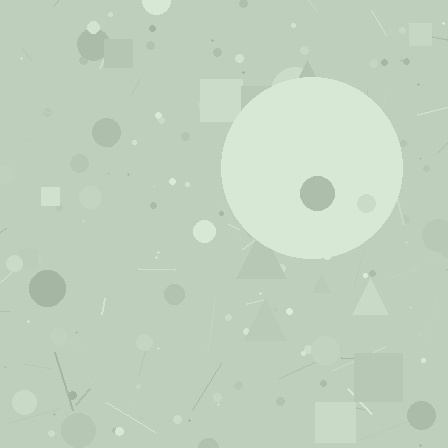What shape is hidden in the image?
A circle is hidden in the image.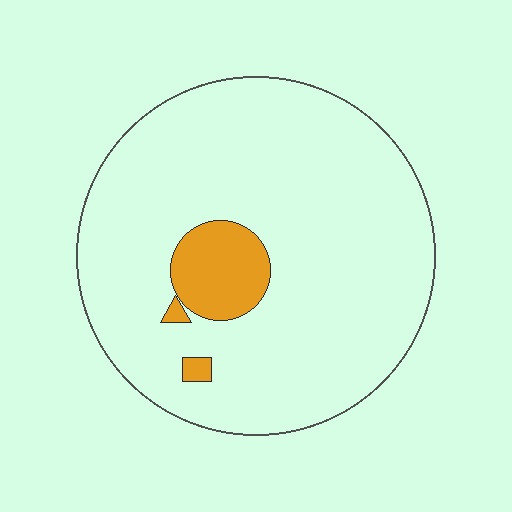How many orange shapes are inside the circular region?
3.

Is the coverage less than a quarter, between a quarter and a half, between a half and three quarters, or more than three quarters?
Less than a quarter.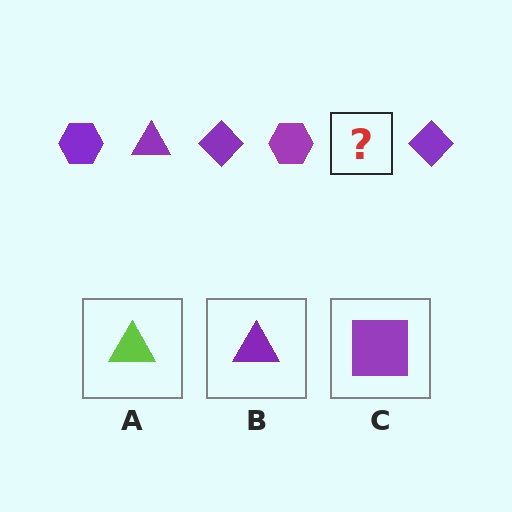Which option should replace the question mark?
Option B.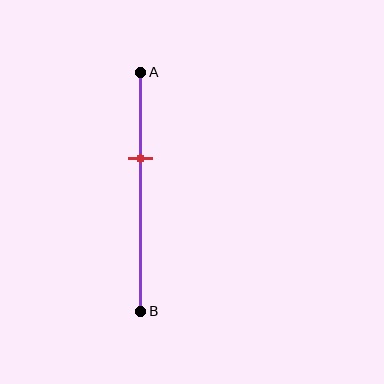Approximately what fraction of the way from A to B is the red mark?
The red mark is approximately 35% of the way from A to B.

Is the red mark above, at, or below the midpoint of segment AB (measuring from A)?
The red mark is above the midpoint of segment AB.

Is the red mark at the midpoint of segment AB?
No, the mark is at about 35% from A, not at the 50% midpoint.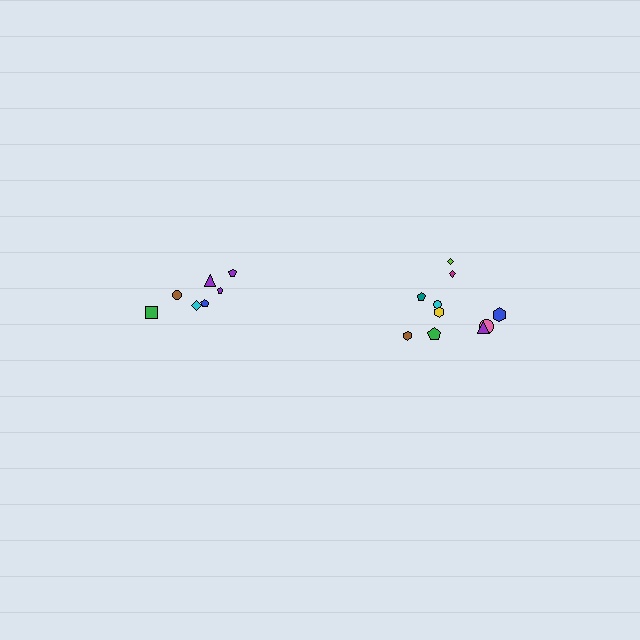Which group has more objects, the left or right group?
The right group.